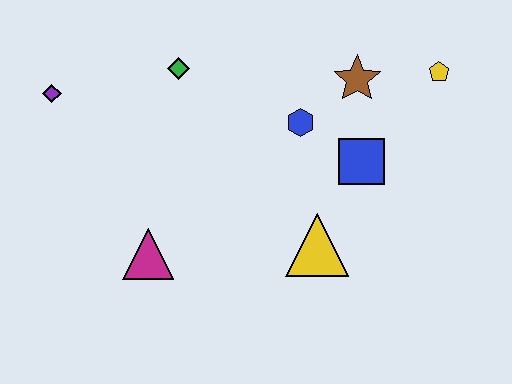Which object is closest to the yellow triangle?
The blue square is closest to the yellow triangle.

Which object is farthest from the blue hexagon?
The purple diamond is farthest from the blue hexagon.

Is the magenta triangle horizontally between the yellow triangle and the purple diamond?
Yes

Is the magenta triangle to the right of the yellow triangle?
No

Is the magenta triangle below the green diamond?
Yes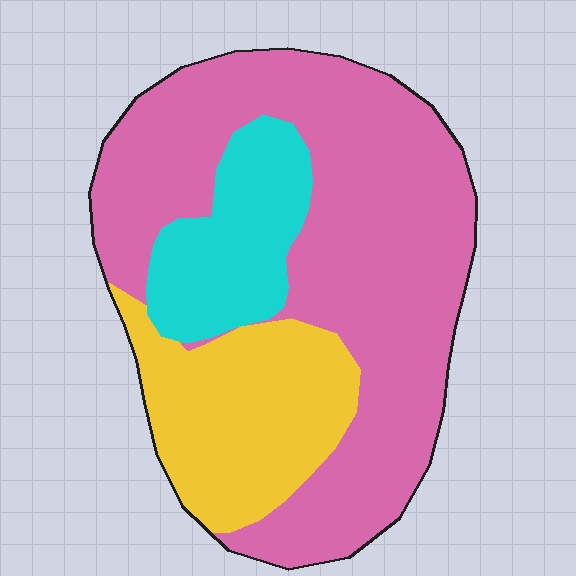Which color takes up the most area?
Pink, at roughly 60%.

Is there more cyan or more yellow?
Yellow.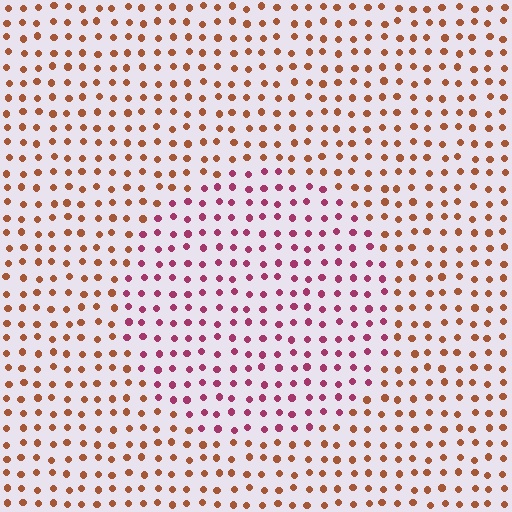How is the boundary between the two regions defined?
The boundary is defined purely by a slight shift in hue (about 47 degrees). Spacing, size, and orientation are identical on both sides.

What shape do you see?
I see a circle.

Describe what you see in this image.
The image is filled with small brown elements in a uniform arrangement. A circle-shaped region is visible where the elements are tinted to a slightly different hue, forming a subtle color boundary.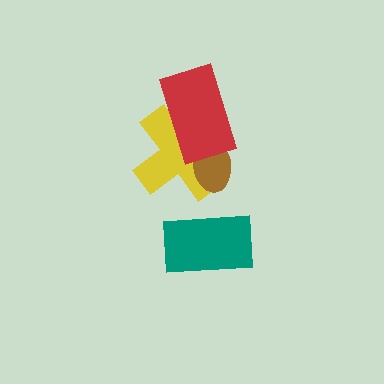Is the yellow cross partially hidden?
Yes, it is partially covered by another shape.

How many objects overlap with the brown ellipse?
2 objects overlap with the brown ellipse.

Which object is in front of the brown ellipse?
The red rectangle is in front of the brown ellipse.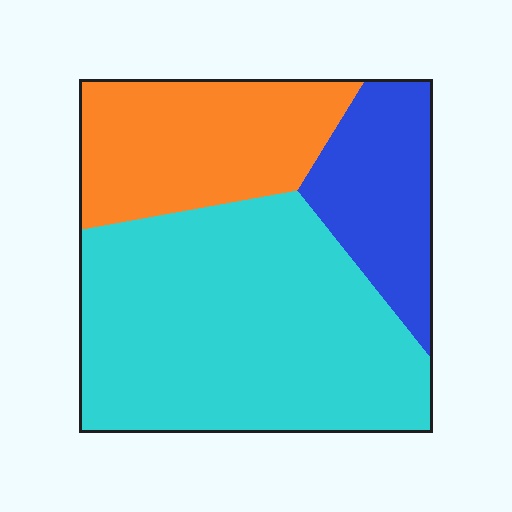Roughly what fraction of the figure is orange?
Orange covers around 25% of the figure.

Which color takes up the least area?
Blue, at roughly 20%.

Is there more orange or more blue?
Orange.